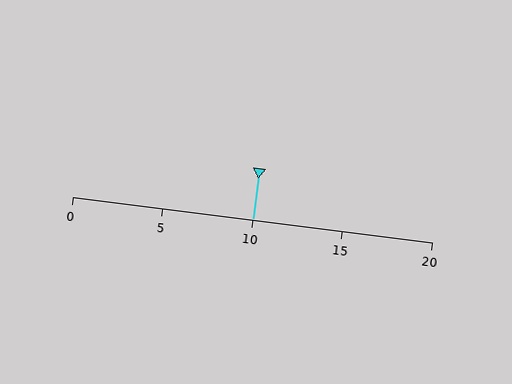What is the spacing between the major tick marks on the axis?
The major ticks are spaced 5 apart.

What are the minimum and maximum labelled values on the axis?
The axis runs from 0 to 20.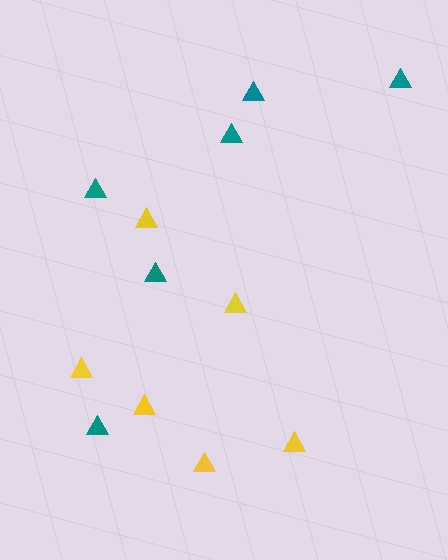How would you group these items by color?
There are 2 groups: one group of yellow triangles (6) and one group of teal triangles (6).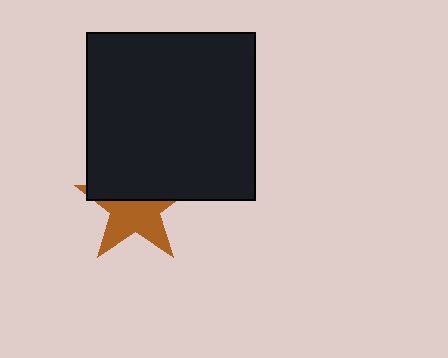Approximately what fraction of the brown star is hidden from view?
Roughly 46% of the brown star is hidden behind the black square.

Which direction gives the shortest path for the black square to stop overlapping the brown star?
Moving up gives the shortest separation.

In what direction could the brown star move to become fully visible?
The brown star could move down. That would shift it out from behind the black square entirely.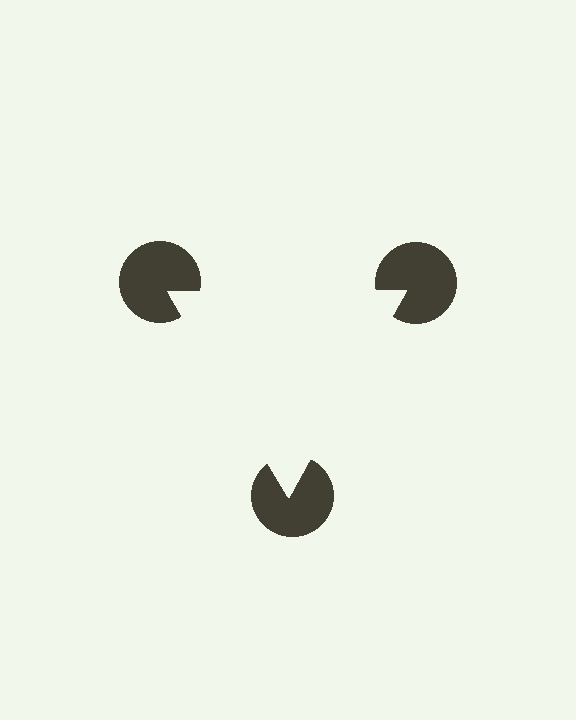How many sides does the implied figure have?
3 sides.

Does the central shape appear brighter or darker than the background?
It typically appears slightly brighter than the background, even though no actual brightness change is drawn.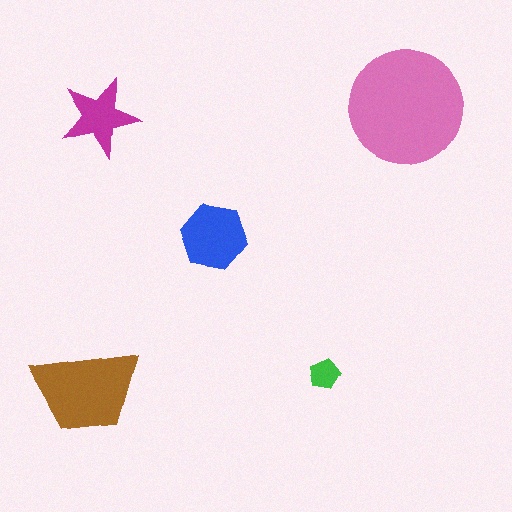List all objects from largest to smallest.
The pink circle, the brown trapezoid, the blue hexagon, the magenta star, the green pentagon.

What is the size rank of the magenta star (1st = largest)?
4th.